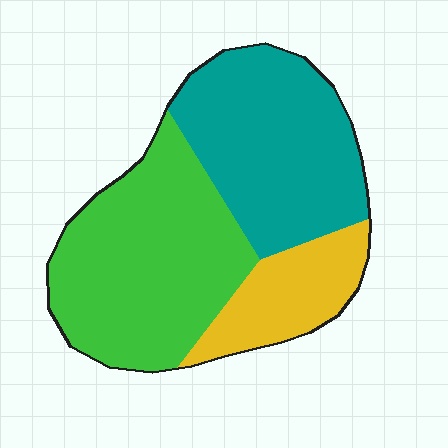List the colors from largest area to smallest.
From largest to smallest: green, teal, yellow.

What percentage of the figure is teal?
Teal covers 38% of the figure.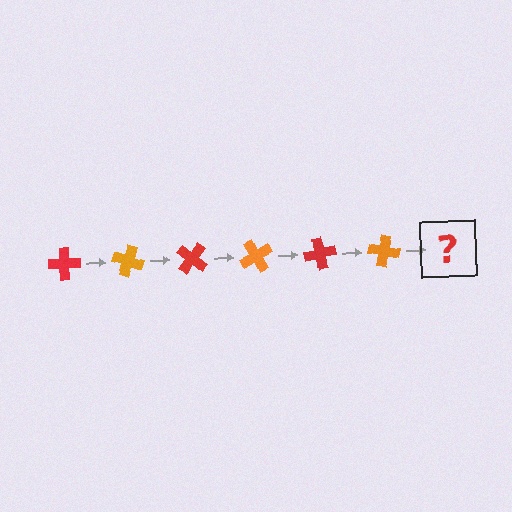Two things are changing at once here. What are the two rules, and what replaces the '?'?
The two rules are that it rotates 20 degrees each step and the color cycles through red and orange. The '?' should be a red cross, rotated 120 degrees from the start.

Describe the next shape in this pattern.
It should be a red cross, rotated 120 degrees from the start.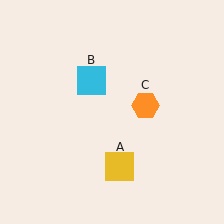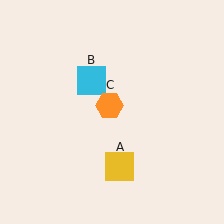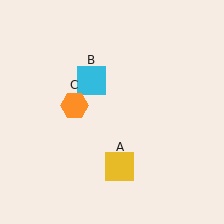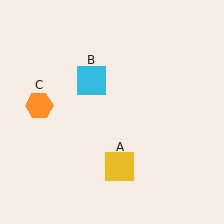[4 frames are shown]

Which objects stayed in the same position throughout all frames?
Yellow square (object A) and cyan square (object B) remained stationary.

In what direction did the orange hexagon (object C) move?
The orange hexagon (object C) moved left.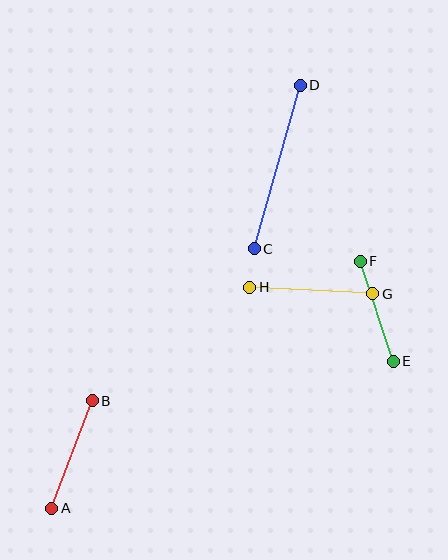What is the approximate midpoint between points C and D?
The midpoint is at approximately (277, 167) pixels.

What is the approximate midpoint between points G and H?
The midpoint is at approximately (311, 291) pixels.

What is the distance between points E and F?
The distance is approximately 105 pixels.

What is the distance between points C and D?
The distance is approximately 170 pixels.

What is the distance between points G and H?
The distance is approximately 123 pixels.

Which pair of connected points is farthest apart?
Points C and D are farthest apart.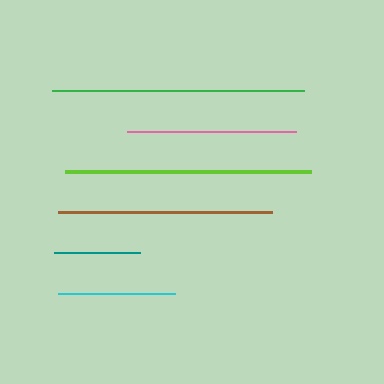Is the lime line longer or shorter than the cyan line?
The lime line is longer than the cyan line.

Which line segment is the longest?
The green line is the longest at approximately 253 pixels.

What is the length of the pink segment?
The pink segment is approximately 169 pixels long.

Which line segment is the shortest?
The teal line is the shortest at approximately 87 pixels.